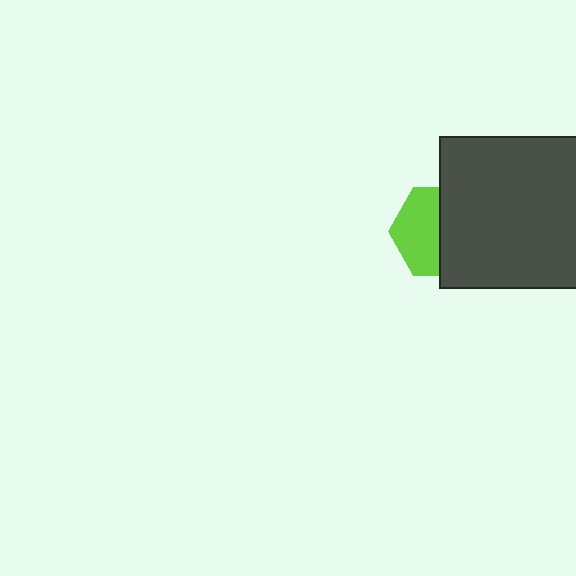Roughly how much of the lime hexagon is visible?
About half of it is visible (roughly 50%).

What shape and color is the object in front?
The object in front is a dark gray rectangle.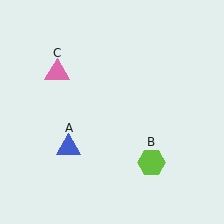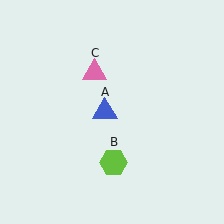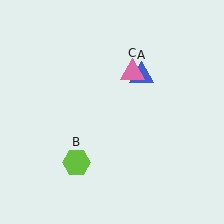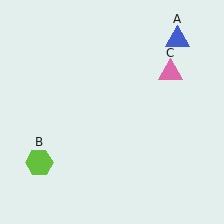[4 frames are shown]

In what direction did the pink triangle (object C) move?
The pink triangle (object C) moved right.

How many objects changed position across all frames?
3 objects changed position: blue triangle (object A), lime hexagon (object B), pink triangle (object C).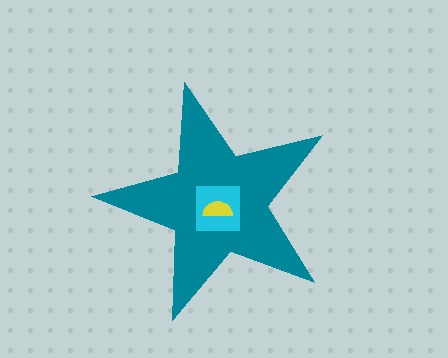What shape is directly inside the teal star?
The cyan square.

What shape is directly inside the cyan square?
The yellow semicircle.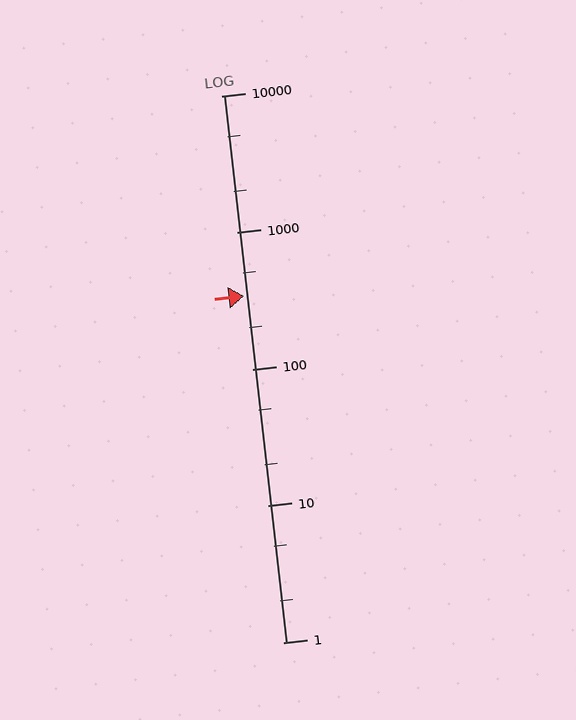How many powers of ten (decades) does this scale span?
The scale spans 4 decades, from 1 to 10000.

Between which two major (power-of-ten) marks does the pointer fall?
The pointer is between 100 and 1000.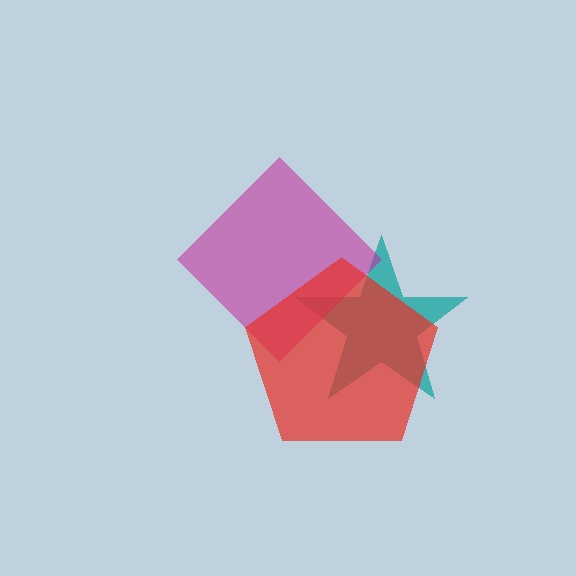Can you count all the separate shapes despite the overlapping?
Yes, there are 3 separate shapes.